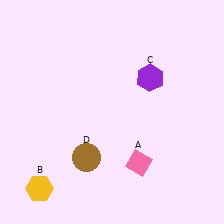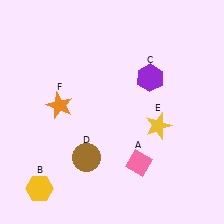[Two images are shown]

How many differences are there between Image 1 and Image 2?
There are 2 differences between the two images.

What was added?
A yellow star (E), an orange star (F) were added in Image 2.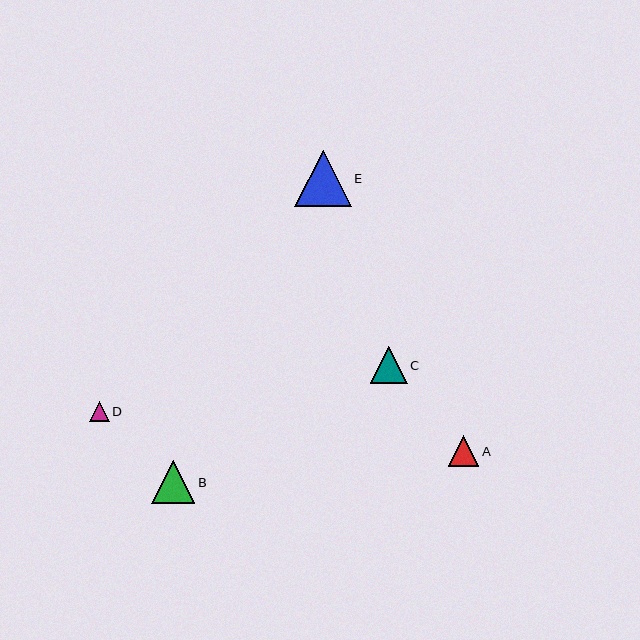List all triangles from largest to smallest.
From largest to smallest: E, B, C, A, D.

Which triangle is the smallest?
Triangle D is the smallest with a size of approximately 20 pixels.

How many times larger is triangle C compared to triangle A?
Triangle C is approximately 1.2 times the size of triangle A.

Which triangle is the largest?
Triangle E is the largest with a size of approximately 56 pixels.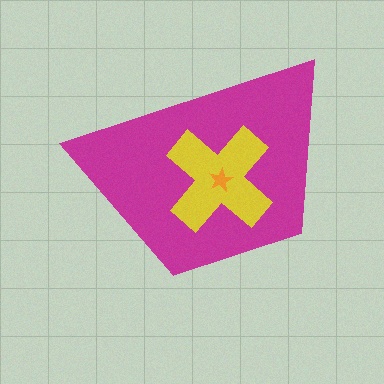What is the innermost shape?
The orange star.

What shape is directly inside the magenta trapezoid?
The yellow cross.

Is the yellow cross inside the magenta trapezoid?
Yes.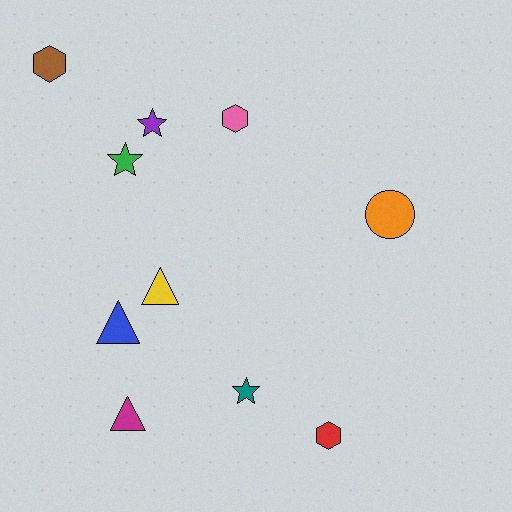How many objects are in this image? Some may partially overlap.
There are 10 objects.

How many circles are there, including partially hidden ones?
There is 1 circle.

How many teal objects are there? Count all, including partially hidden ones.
There is 1 teal object.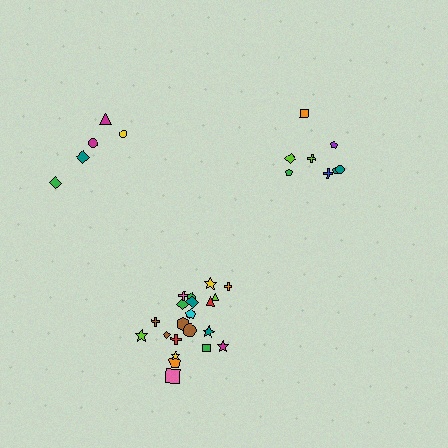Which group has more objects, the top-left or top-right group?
The top-right group.